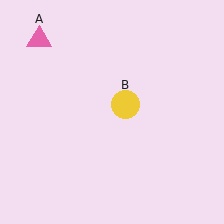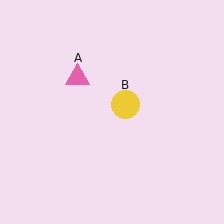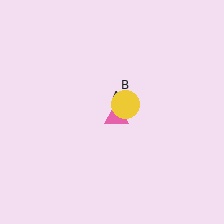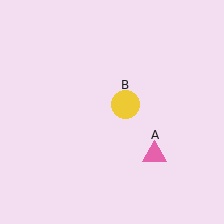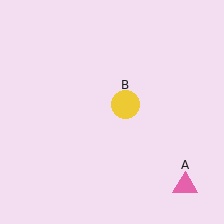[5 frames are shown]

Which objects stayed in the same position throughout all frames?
Yellow circle (object B) remained stationary.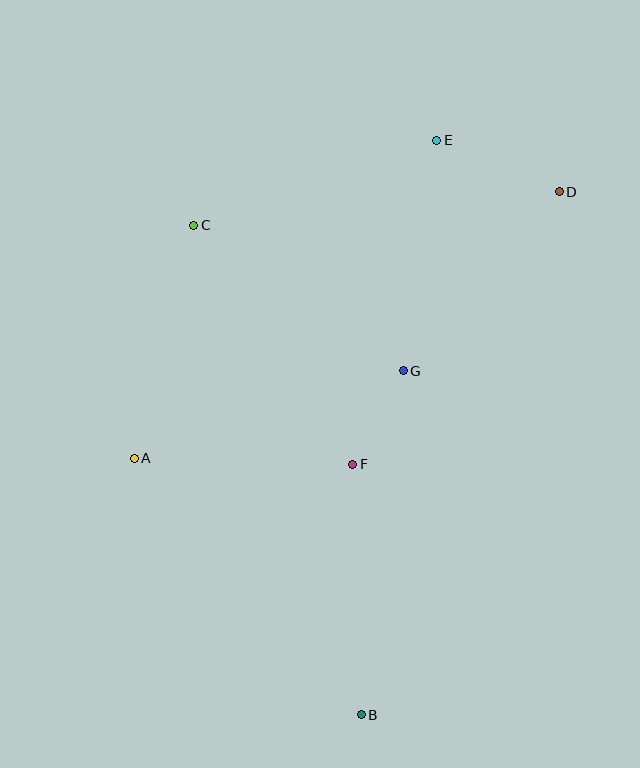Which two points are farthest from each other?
Points B and E are farthest from each other.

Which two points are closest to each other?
Points F and G are closest to each other.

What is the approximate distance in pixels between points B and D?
The distance between B and D is approximately 559 pixels.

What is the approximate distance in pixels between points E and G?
The distance between E and G is approximately 233 pixels.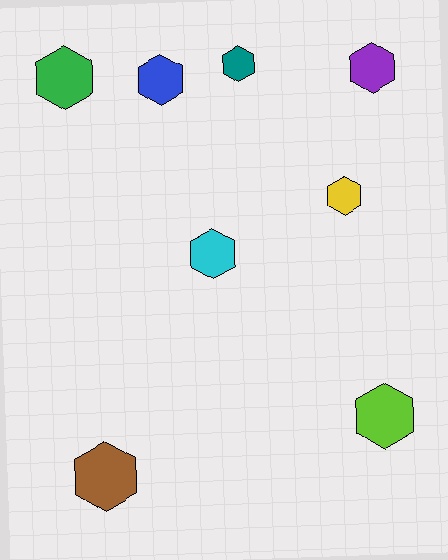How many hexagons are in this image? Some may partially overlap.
There are 8 hexagons.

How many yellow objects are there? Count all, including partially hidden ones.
There is 1 yellow object.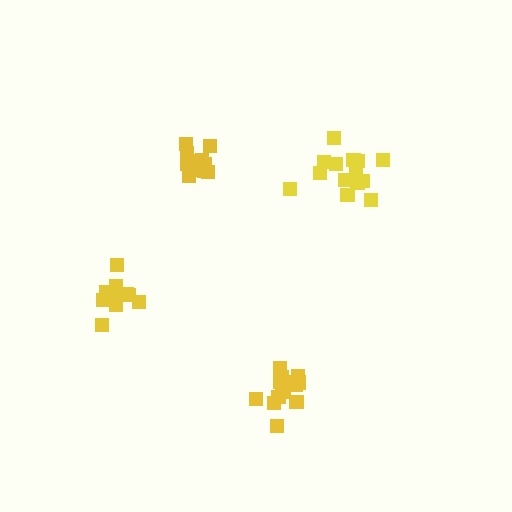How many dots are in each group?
Group 1: 10 dots, Group 2: 14 dots, Group 3: 15 dots, Group 4: 11 dots (50 total).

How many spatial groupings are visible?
There are 4 spatial groupings.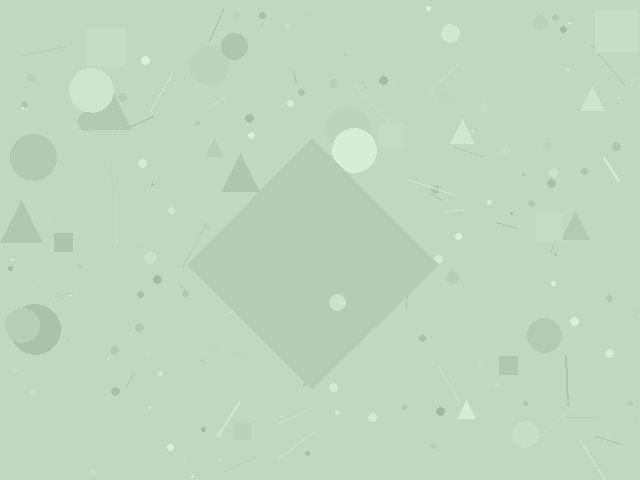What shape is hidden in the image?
A diamond is hidden in the image.